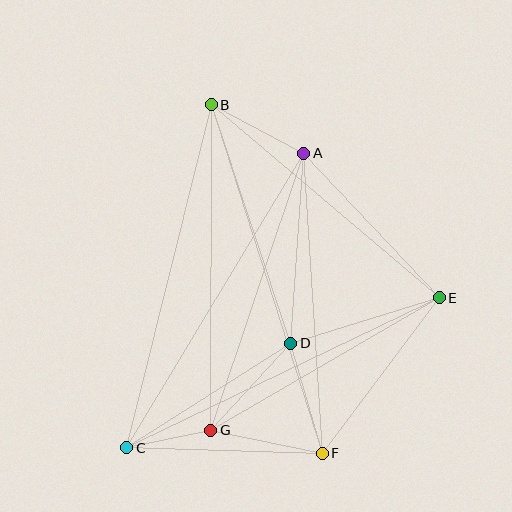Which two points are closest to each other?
Points C and G are closest to each other.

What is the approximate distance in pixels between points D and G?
The distance between D and G is approximately 118 pixels.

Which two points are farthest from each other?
Points B and F are farthest from each other.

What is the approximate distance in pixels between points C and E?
The distance between C and E is approximately 347 pixels.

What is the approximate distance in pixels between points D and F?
The distance between D and F is approximately 114 pixels.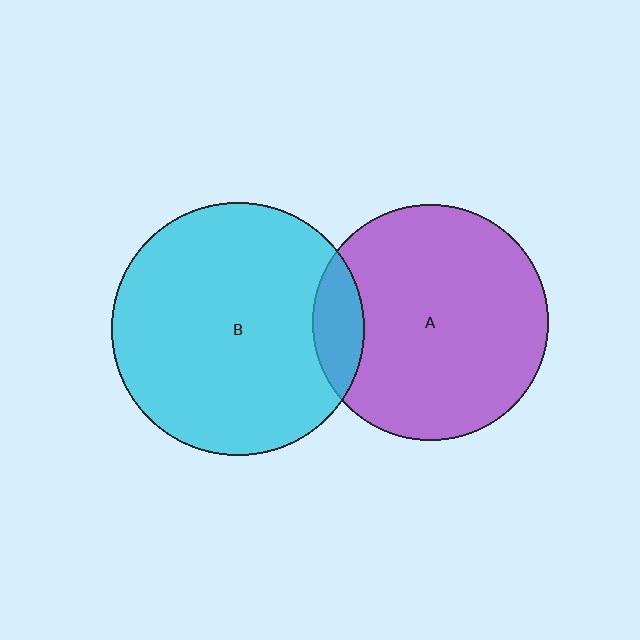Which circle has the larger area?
Circle B (cyan).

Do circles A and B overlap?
Yes.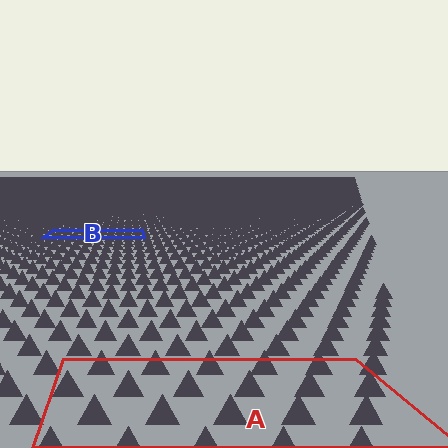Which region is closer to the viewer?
Region A is closer. The texture elements there are larger and more spread out.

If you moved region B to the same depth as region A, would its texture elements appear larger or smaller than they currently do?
They would appear larger. At a closer depth, the same texture elements are projected at a bigger on-screen size.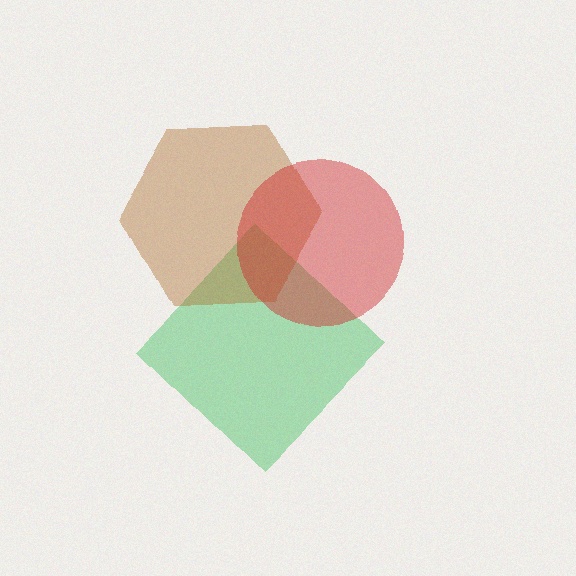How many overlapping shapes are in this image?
There are 3 overlapping shapes in the image.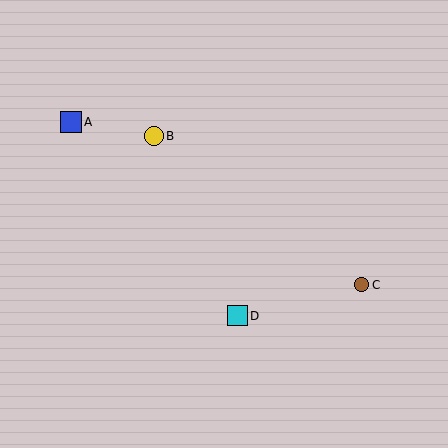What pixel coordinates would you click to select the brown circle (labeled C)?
Click at (362, 285) to select the brown circle C.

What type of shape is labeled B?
Shape B is a yellow circle.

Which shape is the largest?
The blue square (labeled A) is the largest.